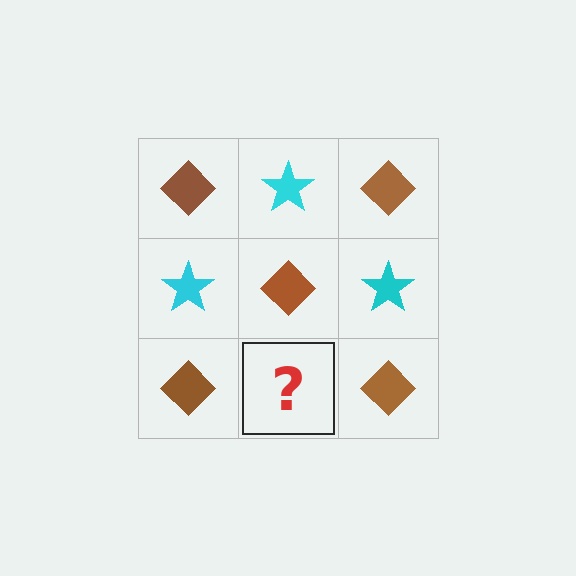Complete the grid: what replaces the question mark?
The question mark should be replaced with a cyan star.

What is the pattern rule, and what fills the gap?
The rule is that it alternates brown diamond and cyan star in a checkerboard pattern. The gap should be filled with a cyan star.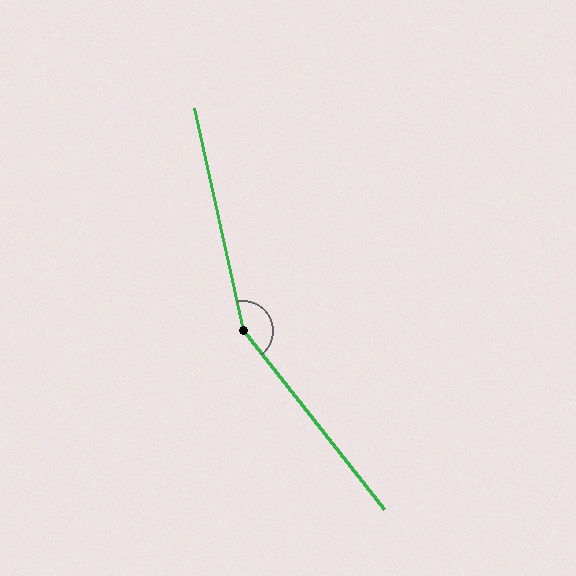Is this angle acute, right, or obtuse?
It is obtuse.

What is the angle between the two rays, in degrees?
Approximately 154 degrees.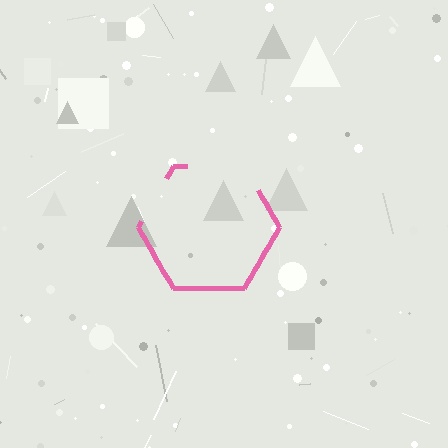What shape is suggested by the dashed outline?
The dashed outline suggests a hexagon.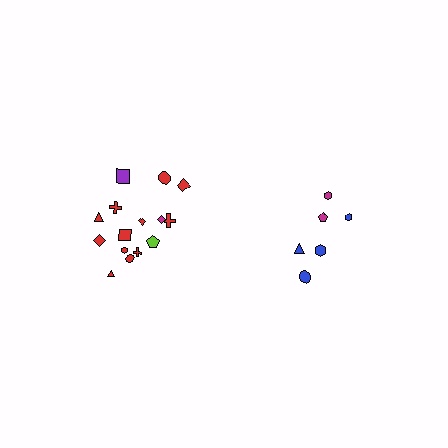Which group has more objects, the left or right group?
The left group.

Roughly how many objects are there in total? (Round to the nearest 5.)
Roughly 20 objects in total.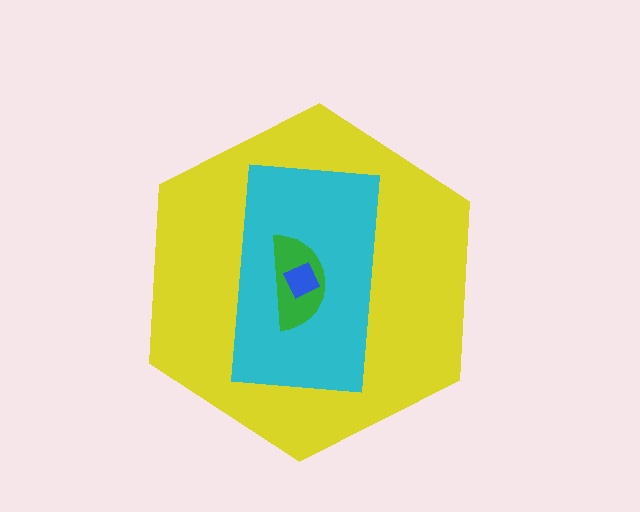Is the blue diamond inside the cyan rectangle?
Yes.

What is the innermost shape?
The blue diamond.